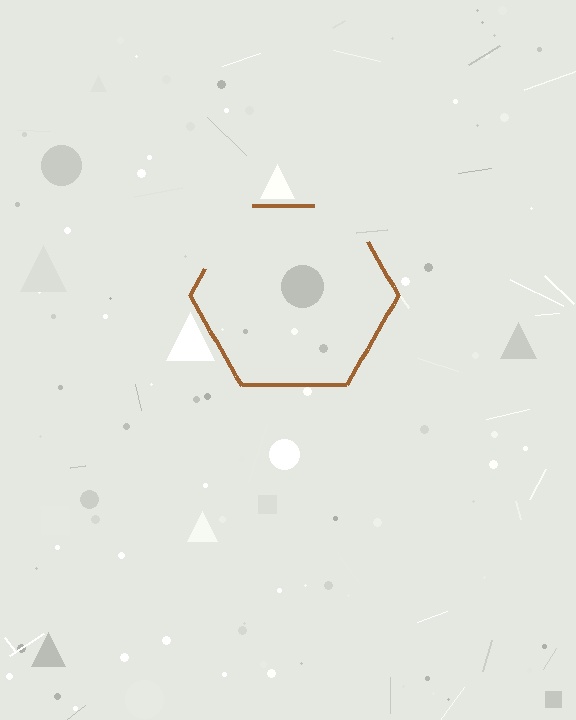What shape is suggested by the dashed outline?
The dashed outline suggests a hexagon.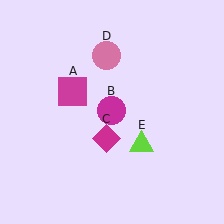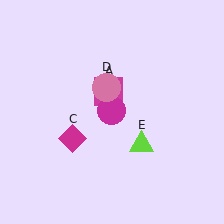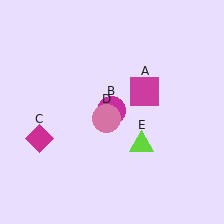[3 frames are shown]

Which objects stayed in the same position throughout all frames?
Magenta circle (object B) and lime triangle (object E) remained stationary.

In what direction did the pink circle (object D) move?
The pink circle (object D) moved down.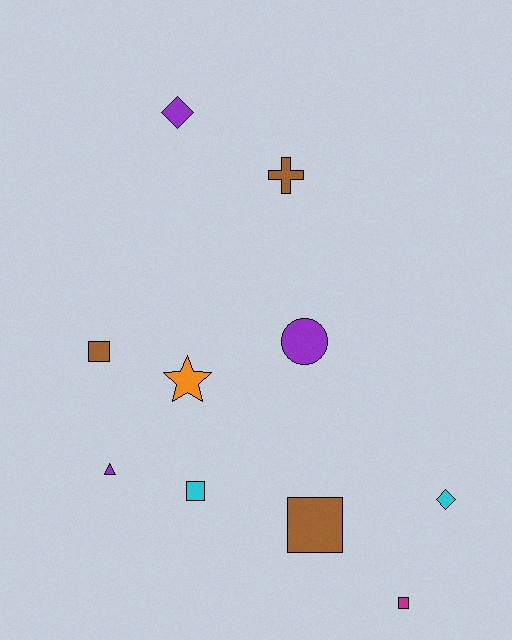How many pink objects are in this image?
There are no pink objects.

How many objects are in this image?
There are 10 objects.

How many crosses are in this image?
There is 1 cross.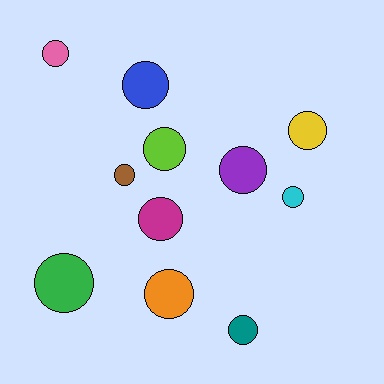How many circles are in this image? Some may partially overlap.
There are 11 circles.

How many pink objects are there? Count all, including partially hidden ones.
There is 1 pink object.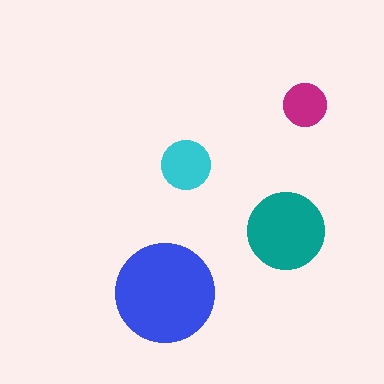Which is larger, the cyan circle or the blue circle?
The blue one.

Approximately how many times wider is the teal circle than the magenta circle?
About 2 times wider.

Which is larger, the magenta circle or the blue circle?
The blue one.